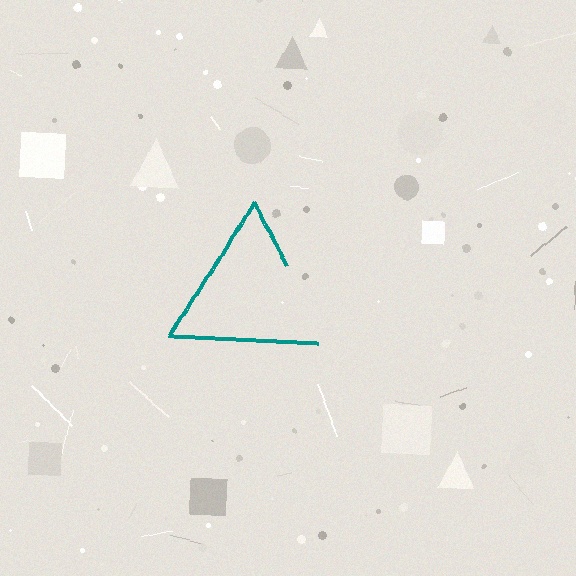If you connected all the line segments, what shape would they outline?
They would outline a triangle.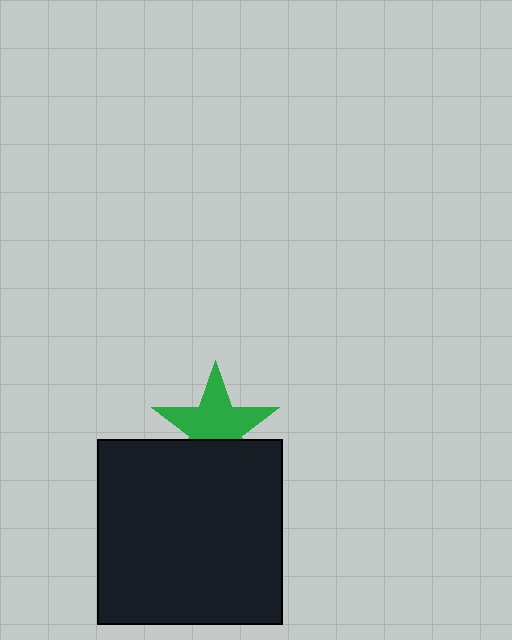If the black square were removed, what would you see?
You would see the complete green star.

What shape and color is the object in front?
The object in front is a black square.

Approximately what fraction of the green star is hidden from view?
Roughly 33% of the green star is hidden behind the black square.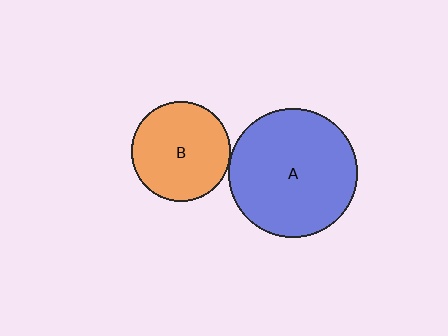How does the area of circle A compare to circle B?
Approximately 1.7 times.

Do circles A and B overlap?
Yes.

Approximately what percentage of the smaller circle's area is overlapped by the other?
Approximately 5%.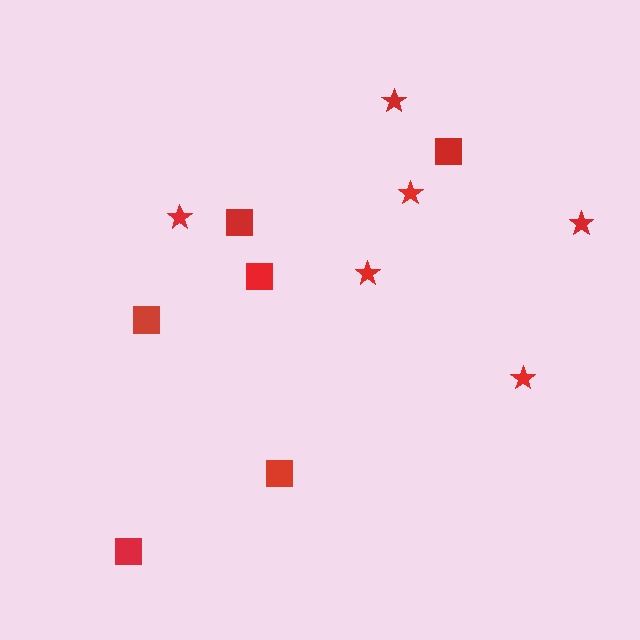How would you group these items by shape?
There are 2 groups: one group of squares (6) and one group of stars (6).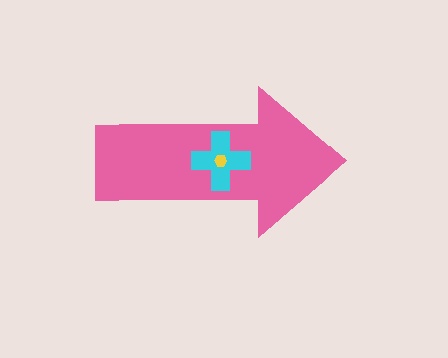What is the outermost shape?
The pink arrow.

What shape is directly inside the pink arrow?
The cyan cross.